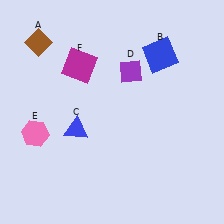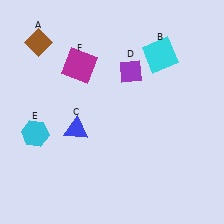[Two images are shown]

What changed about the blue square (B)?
In Image 1, B is blue. In Image 2, it changed to cyan.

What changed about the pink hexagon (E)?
In Image 1, E is pink. In Image 2, it changed to cyan.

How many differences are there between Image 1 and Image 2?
There are 2 differences between the two images.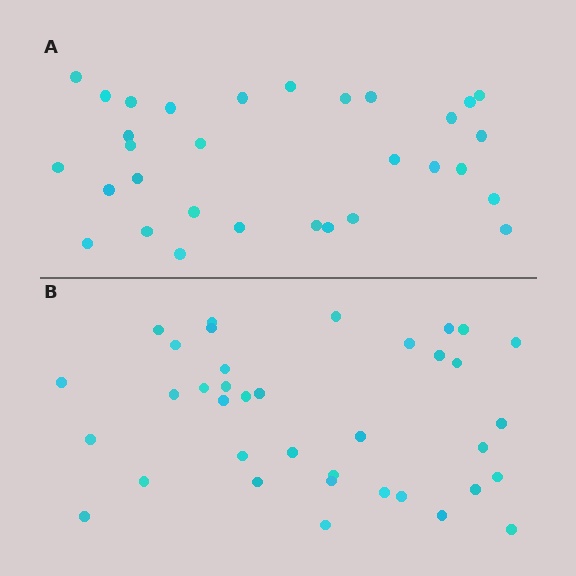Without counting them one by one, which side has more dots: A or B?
Region B (the bottom region) has more dots.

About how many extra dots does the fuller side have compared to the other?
Region B has about 6 more dots than region A.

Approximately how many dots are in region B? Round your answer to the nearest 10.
About 40 dots. (The exact count is 37, which rounds to 40.)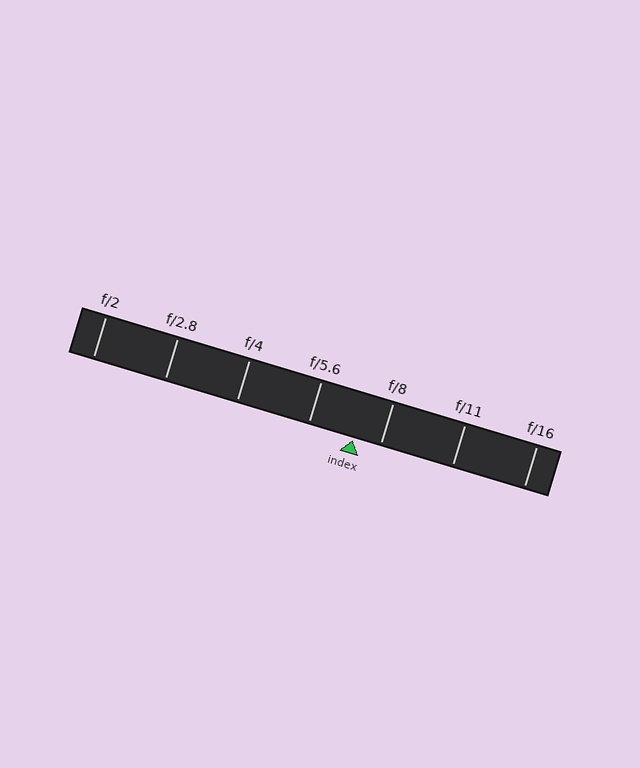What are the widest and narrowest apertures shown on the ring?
The widest aperture shown is f/2 and the narrowest is f/16.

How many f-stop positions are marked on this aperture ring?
There are 7 f-stop positions marked.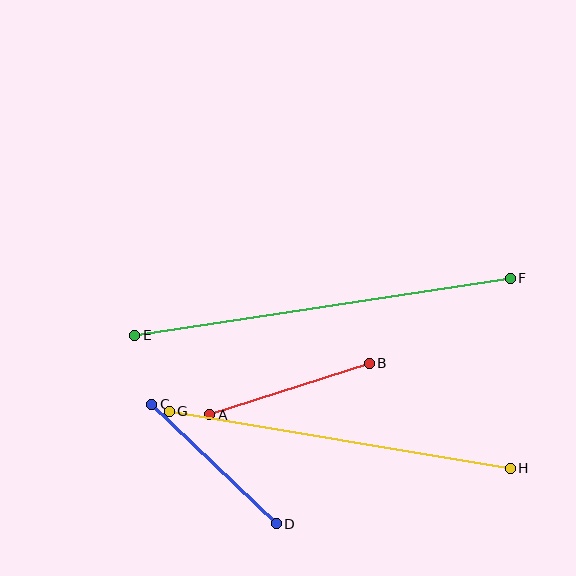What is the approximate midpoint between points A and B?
The midpoint is at approximately (290, 389) pixels.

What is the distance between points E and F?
The distance is approximately 380 pixels.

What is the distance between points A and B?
The distance is approximately 168 pixels.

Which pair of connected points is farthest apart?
Points E and F are farthest apart.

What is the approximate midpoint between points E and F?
The midpoint is at approximately (323, 307) pixels.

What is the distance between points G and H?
The distance is approximately 346 pixels.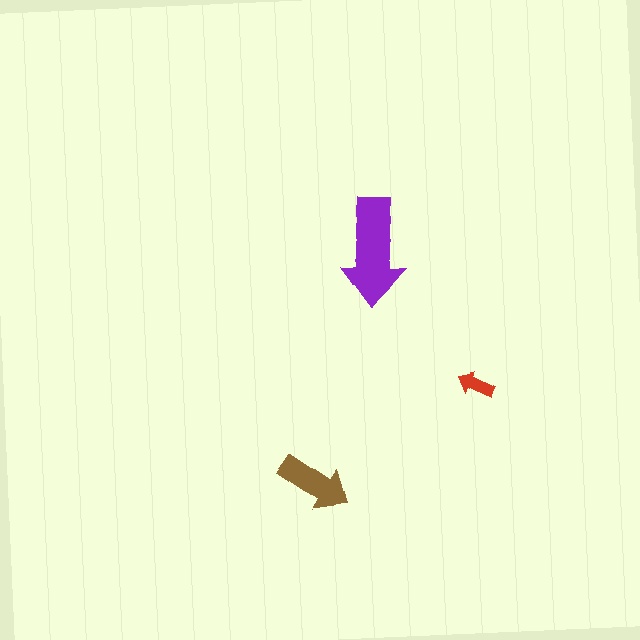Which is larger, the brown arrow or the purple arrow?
The purple one.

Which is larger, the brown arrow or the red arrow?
The brown one.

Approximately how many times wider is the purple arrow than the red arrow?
About 3 times wider.